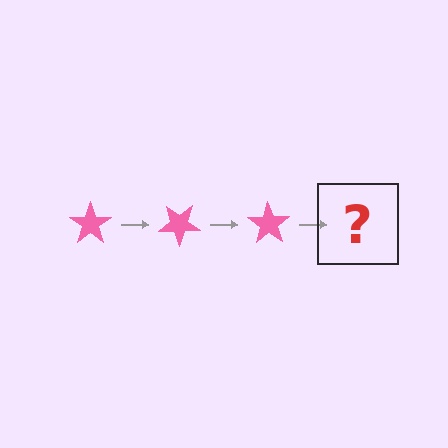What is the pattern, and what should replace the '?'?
The pattern is that the star rotates 35 degrees each step. The '?' should be a pink star rotated 105 degrees.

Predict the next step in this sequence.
The next step is a pink star rotated 105 degrees.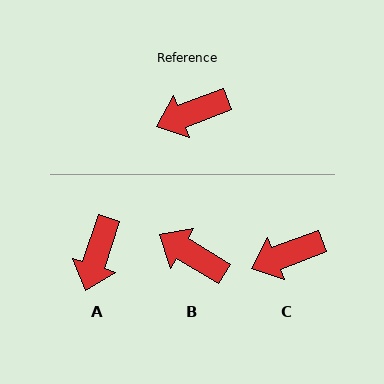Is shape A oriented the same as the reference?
No, it is off by about 51 degrees.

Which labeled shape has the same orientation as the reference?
C.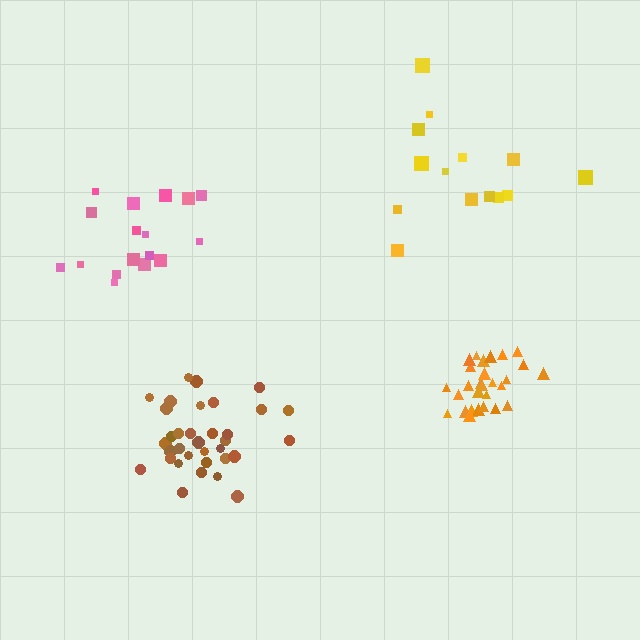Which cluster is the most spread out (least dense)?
Yellow.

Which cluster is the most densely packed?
Orange.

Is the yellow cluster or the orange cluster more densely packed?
Orange.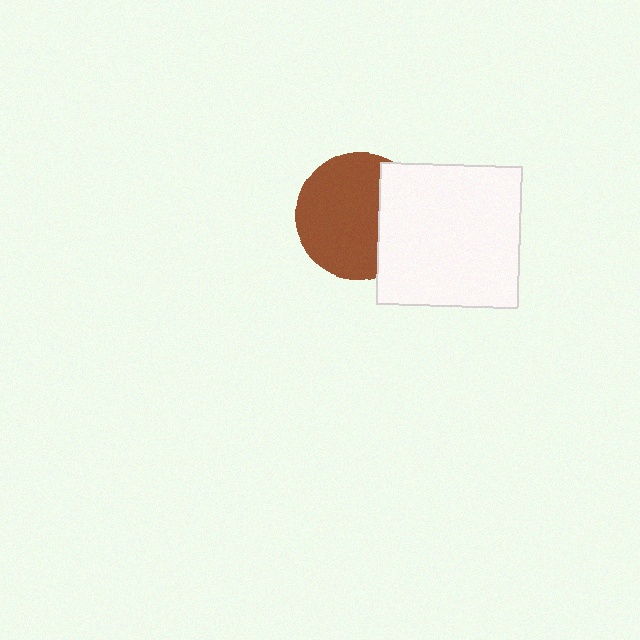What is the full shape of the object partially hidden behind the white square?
The partially hidden object is a brown circle.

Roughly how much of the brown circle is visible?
Most of it is visible (roughly 69%).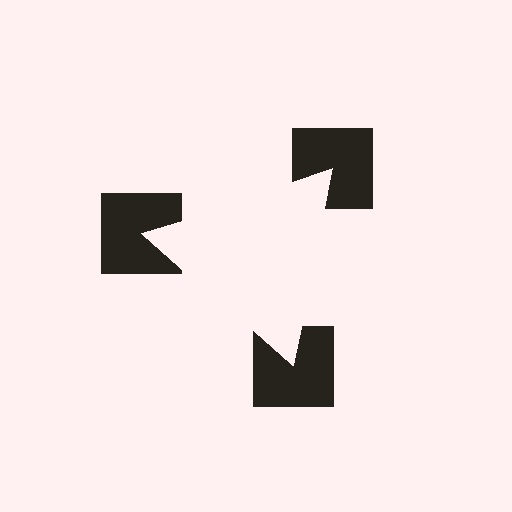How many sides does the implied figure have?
3 sides.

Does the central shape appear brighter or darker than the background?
It typically appears slightly brighter than the background, even though no actual brightness change is drawn.